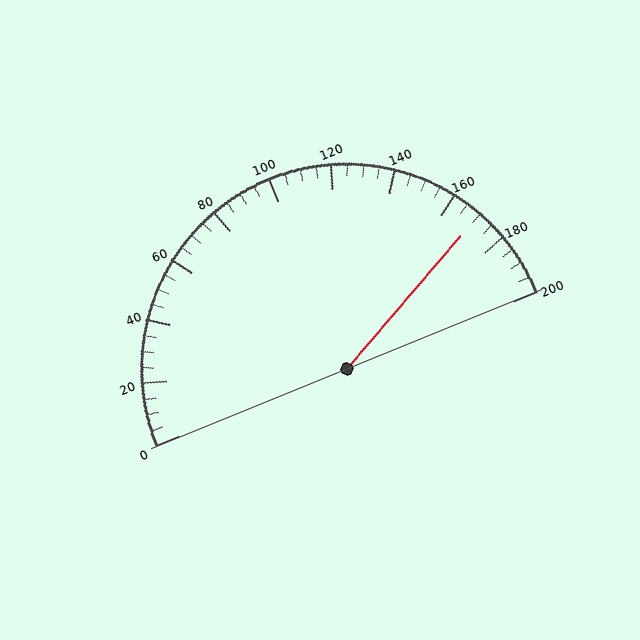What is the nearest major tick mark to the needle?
The nearest major tick mark is 160.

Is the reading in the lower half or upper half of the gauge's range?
The reading is in the upper half of the range (0 to 200).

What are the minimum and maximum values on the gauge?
The gauge ranges from 0 to 200.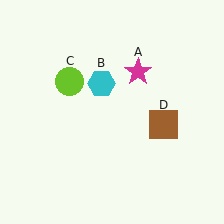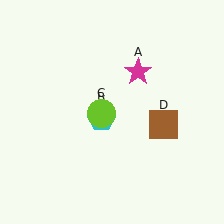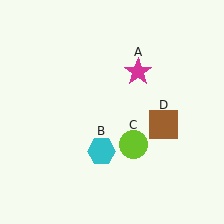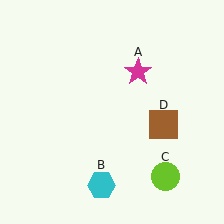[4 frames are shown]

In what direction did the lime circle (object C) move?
The lime circle (object C) moved down and to the right.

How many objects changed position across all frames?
2 objects changed position: cyan hexagon (object B), lime circle (object C).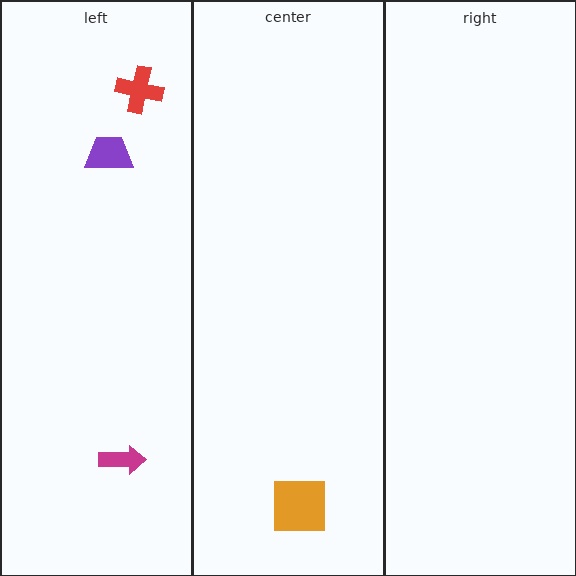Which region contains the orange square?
The center region.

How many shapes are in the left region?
3.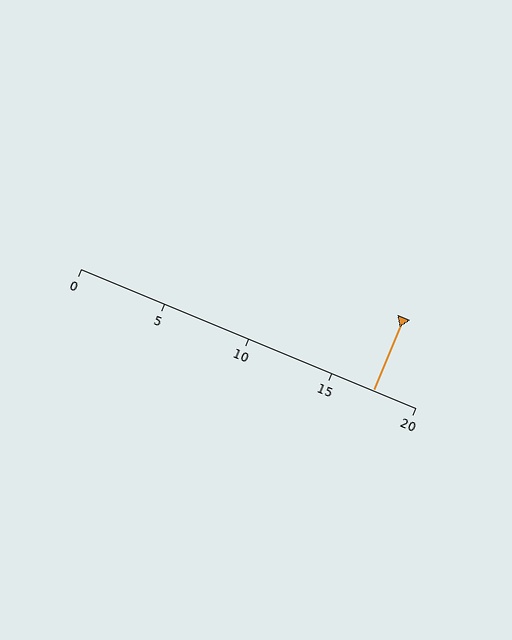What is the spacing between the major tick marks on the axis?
The major ticks are spaced 5 apart.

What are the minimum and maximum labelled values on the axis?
The axis runs from 0 to 20.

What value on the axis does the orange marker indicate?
The marker indicates approximately 17.5.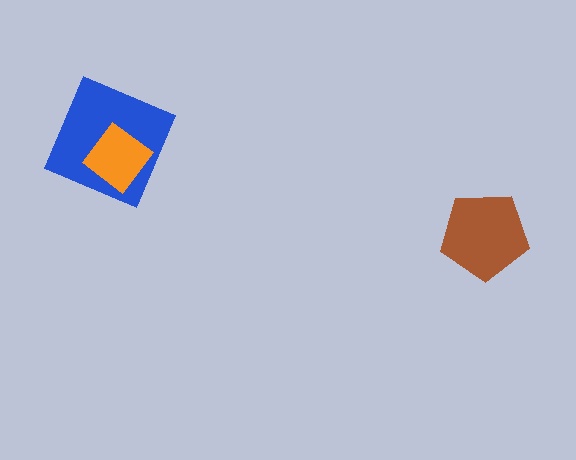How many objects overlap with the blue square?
1 object overlaps with the blue square.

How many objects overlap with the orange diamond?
1 object overlaps with the orange diamond.